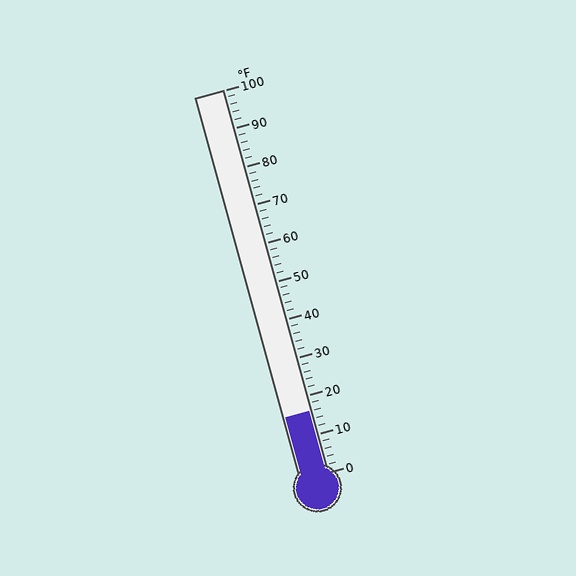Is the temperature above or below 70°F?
The temperature is below 70°F.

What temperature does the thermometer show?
The thermometer shows approximately 16°F.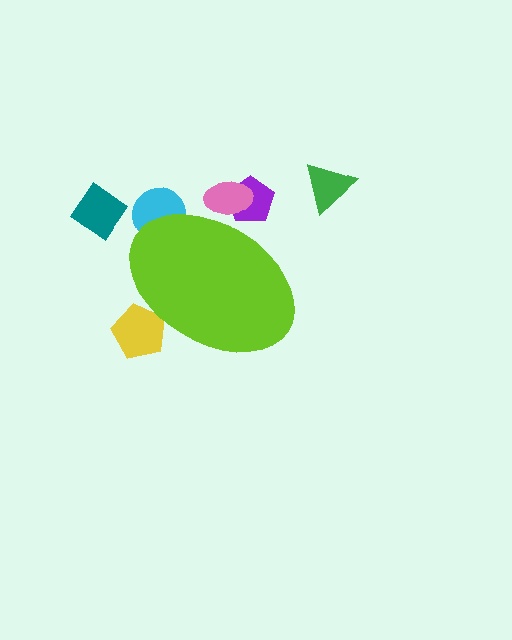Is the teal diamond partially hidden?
No, the teal diamond is fully visible.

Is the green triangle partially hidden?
No, the green triangle is fully visible.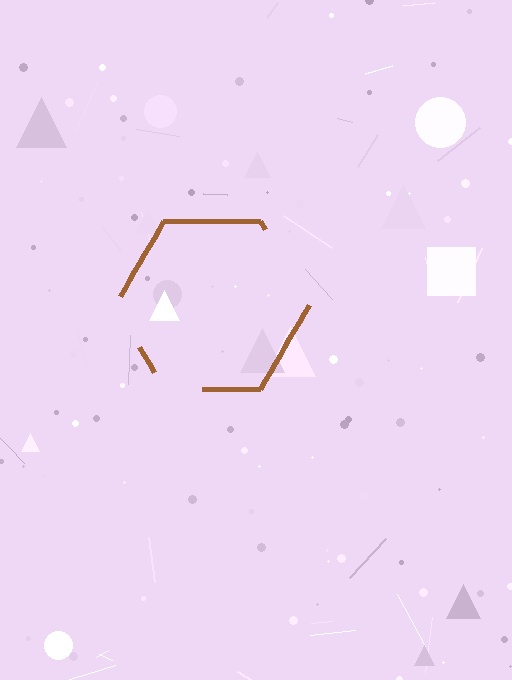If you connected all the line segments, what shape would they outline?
They would outline a hexagon.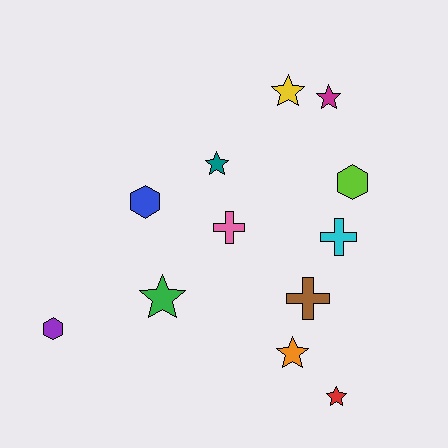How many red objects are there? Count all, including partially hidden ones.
There is 1 red object.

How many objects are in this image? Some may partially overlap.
There are 12 objects.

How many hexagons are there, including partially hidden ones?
There are 3 hexagons.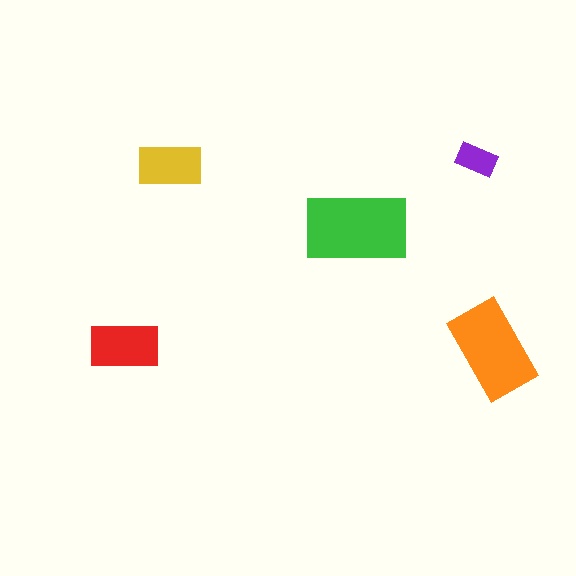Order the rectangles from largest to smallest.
the green one, the orange one, the red one, the yellow one, the purple one.